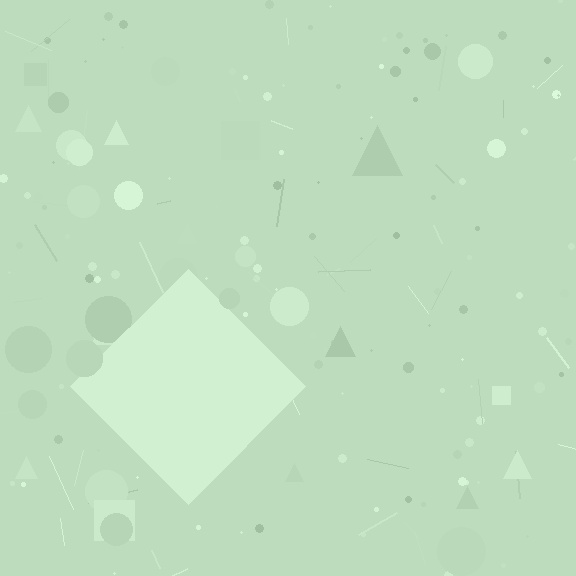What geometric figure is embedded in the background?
A diamond is embedded in the background.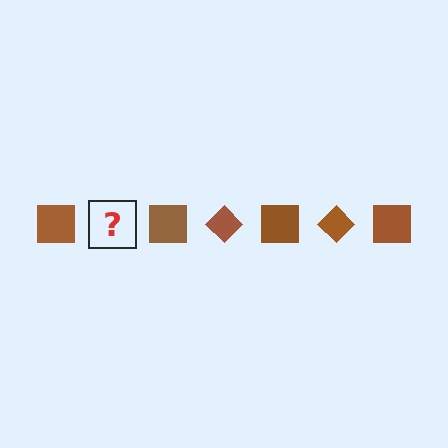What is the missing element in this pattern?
The missing element is a brown diamond.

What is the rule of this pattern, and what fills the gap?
The rule is that the pattern cycles through square, diamond shapes in brown. The gap should be filled with a brown diamond.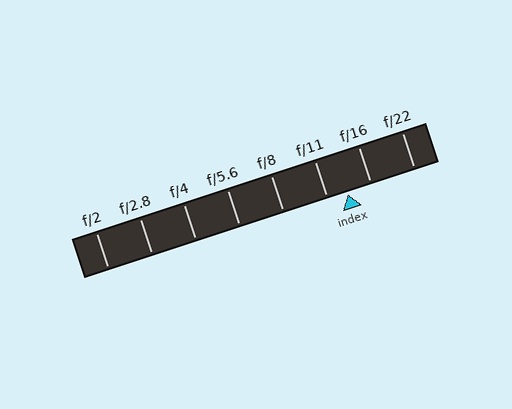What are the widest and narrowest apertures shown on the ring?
The widest aperture shown is f/2 and the narrowest is f/22.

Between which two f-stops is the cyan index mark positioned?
The index mark is between f/11 and f/16.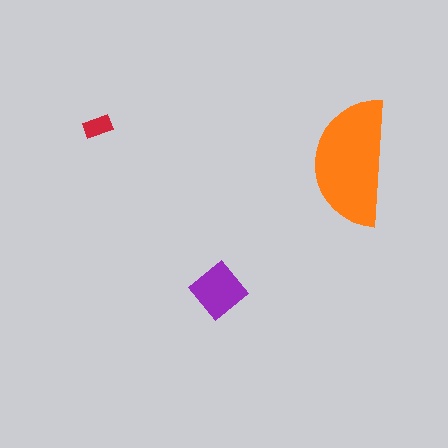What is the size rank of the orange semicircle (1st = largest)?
1st.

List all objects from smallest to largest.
The red rectangle, the purple diamond, the orange semicircle.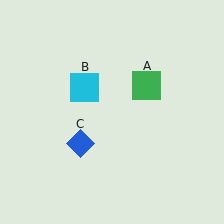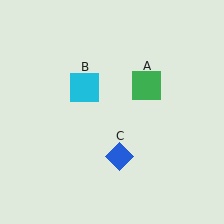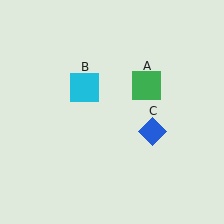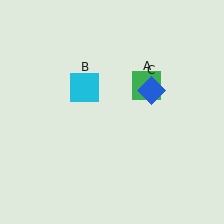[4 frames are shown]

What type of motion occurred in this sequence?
The blue diamond (object C) rotated counterclockwise around the center of the scene.